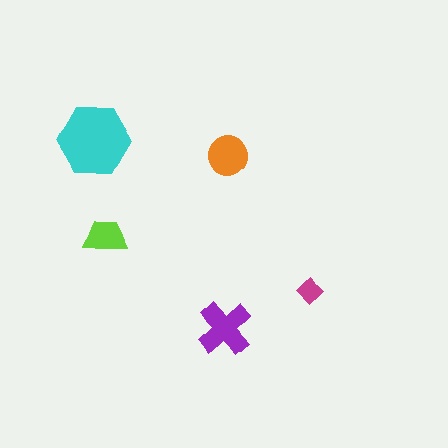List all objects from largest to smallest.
The cyan hexagon, the purple cross, the orange circle, the lime trapezoid, the magenta diamond.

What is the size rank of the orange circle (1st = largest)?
3rd.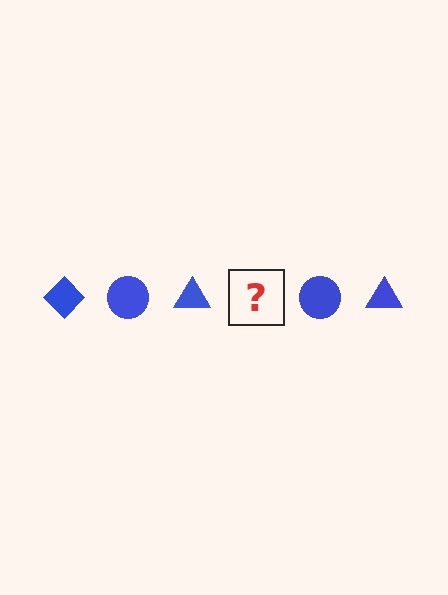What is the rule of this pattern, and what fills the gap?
The rule is that the pattern cycles through diamond, circle, triangle shapes in blue. The gap should be filled with a blue diamond.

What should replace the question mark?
The question mark should be replaced with a blue diamond.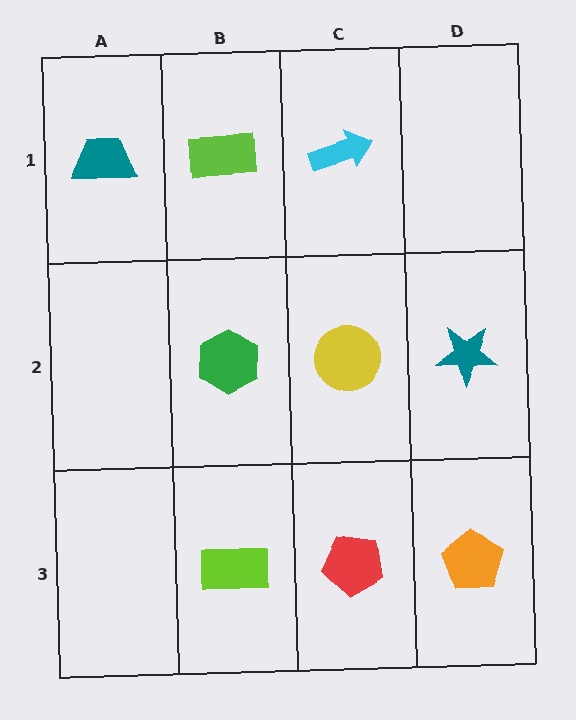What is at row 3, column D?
An orange pentagon.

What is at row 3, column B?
A lime rectangle.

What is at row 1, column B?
A lime rectangle.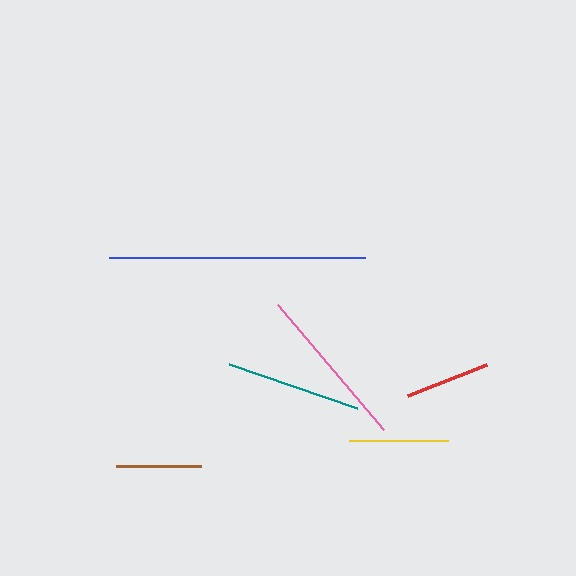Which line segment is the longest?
The blue line is the longest at approximately 255 pixels.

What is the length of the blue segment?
The blue segment is approximately 255 pixels long.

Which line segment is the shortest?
The brown line is the shortest at approximately 85 pixels.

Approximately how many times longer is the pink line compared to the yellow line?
The pink line is approximately 1.7 times the length of the yellow line.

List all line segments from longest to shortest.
From longest to shortest: blue, pink, teal, yellow, red, brown.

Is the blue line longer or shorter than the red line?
The blue line is longer than the red line.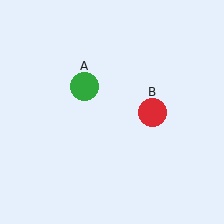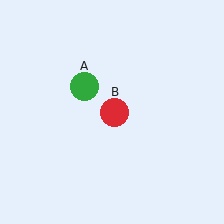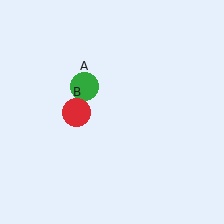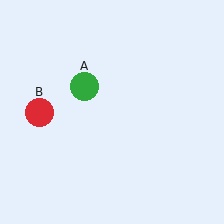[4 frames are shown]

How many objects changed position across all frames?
1 object changed position: red circle (object B).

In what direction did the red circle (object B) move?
The red circle (object B) moved left.